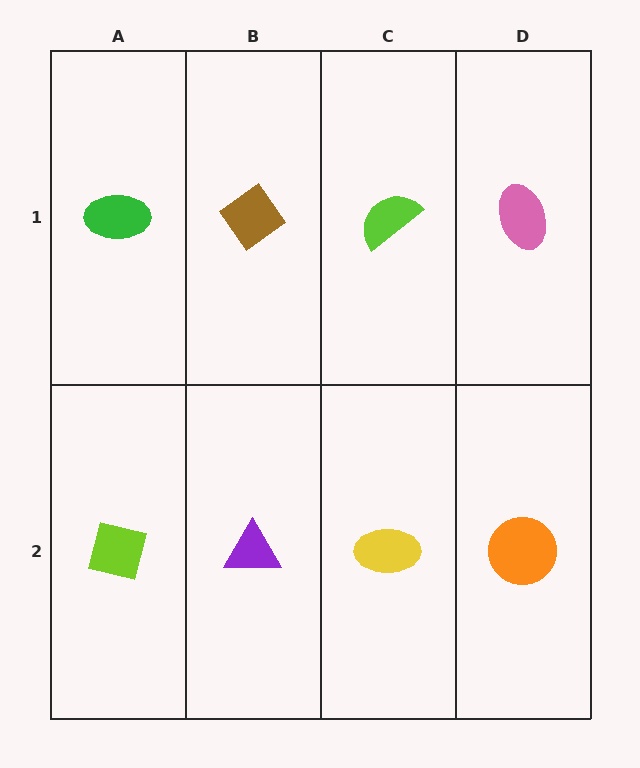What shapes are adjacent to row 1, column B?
A purple triangle (row 2, column B), a green ellipse (row 1, column A), a lime semicircle (row 1, column C).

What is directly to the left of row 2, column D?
A yellow ellipse.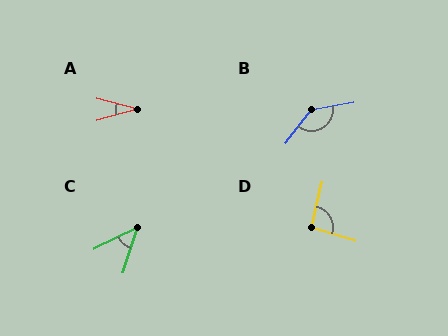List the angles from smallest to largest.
A (30°), C (46°), D (94°), B (137°).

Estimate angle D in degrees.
Approximately 94 degrees.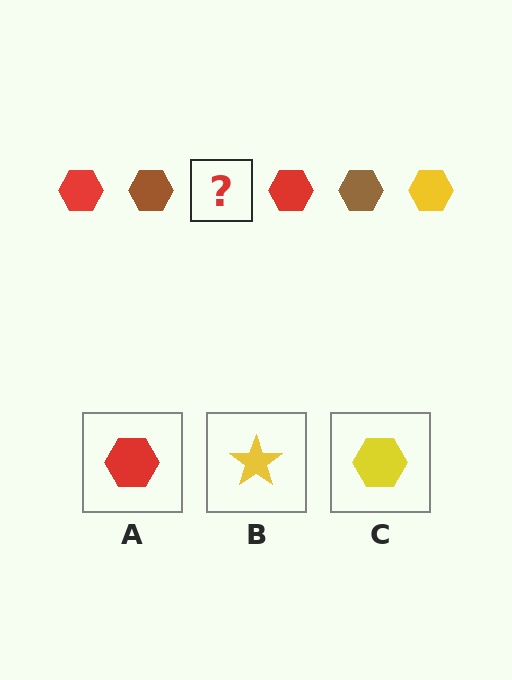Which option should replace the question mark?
Option C.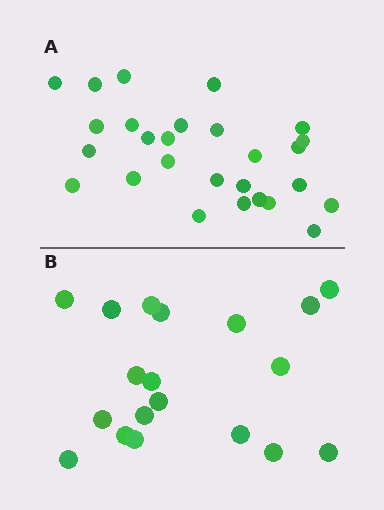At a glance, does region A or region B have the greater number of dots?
Region A (the top region) has more dots.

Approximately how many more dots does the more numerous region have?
Region A has roughly 8 or so more dots than region B.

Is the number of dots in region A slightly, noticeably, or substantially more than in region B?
Region A has noticeably more, but not dramatically so. The ratio is roughly 1.4 to 1.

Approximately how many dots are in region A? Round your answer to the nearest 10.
About 30 dots. (The exact count is 27, which rounds to 30.)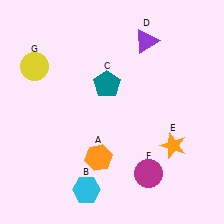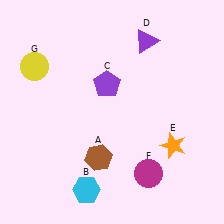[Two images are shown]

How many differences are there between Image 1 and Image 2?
There are 2 differences between the two images.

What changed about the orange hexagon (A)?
In Image 1, A is orange. In Image 2, it changed to brown.